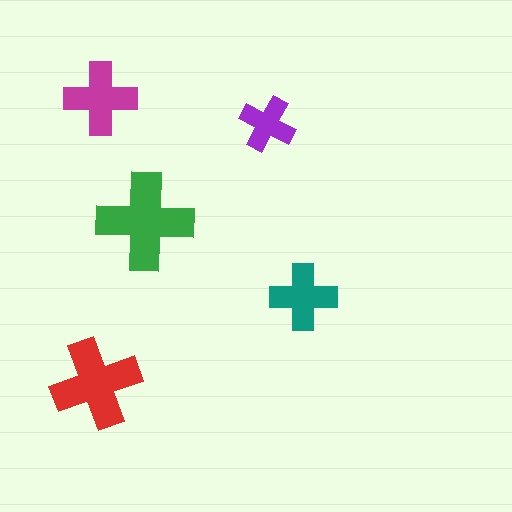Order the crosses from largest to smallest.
the green one, the red one, the magenta one, the teal one, the purple one.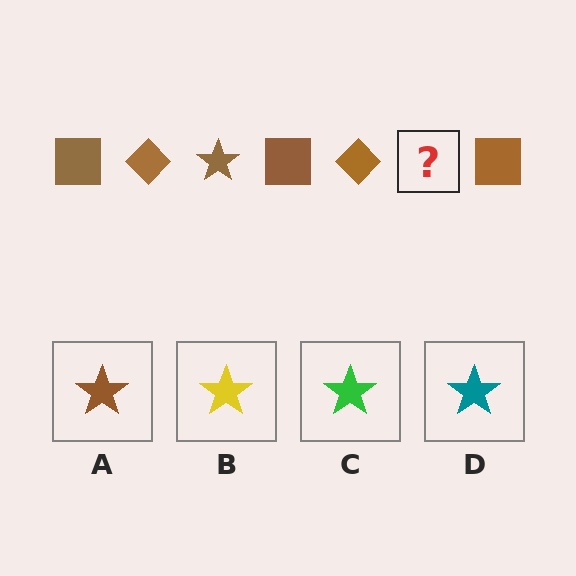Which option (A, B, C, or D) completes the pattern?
A.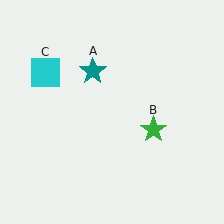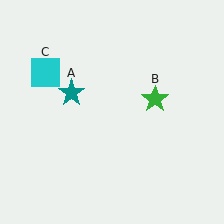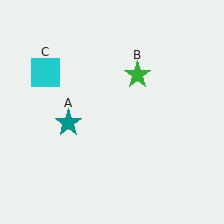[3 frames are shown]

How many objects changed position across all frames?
2 objects changed position: teal star (object A), green star (object B).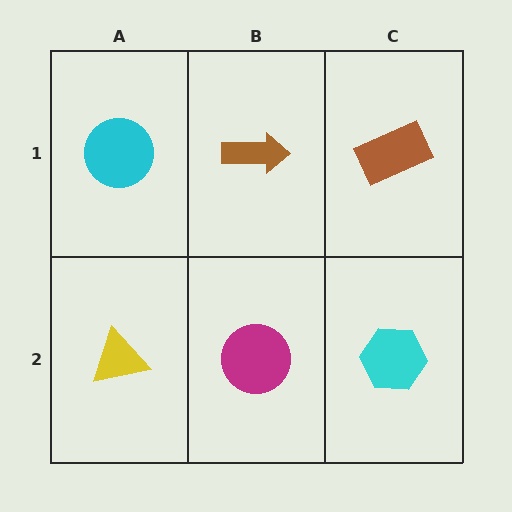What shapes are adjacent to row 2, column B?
A brown arrow (row 1, column B), a yellow triangle (row 2, column A), a cyan hexagon (row 2, column C).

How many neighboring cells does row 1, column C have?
2.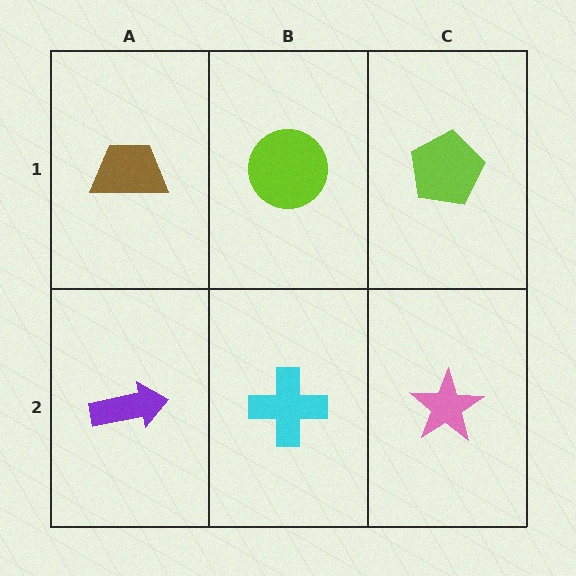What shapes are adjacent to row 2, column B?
A lime circle (row 1, column B), a purple arrow (row 2, column A), a pink star (row 2, column C).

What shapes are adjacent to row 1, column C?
A pink star (row 2, column C), a lime circle (row 1, column B).